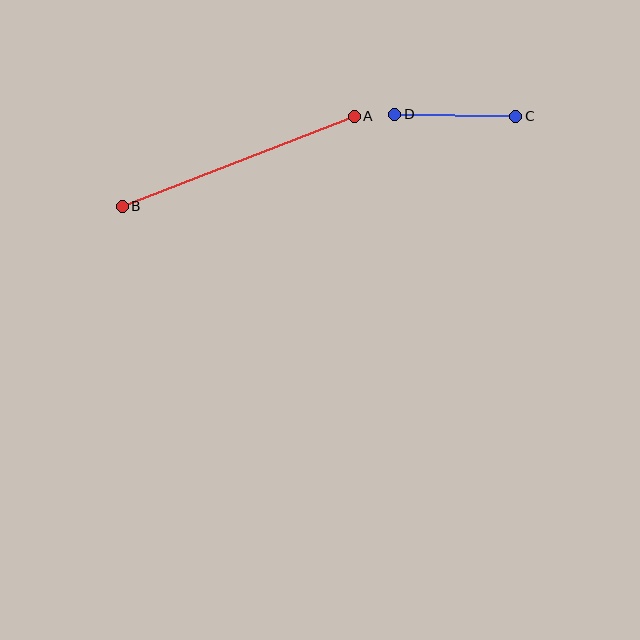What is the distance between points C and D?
The distance is approximately 121 pixels.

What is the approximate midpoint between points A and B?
The midpoint is at approximately (238, 161) pixels.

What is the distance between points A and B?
The distance is approximately 249 pixels.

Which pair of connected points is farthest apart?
Points A and B are farthest apart.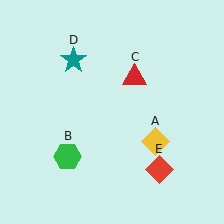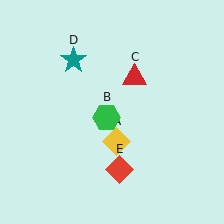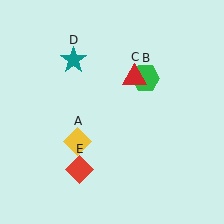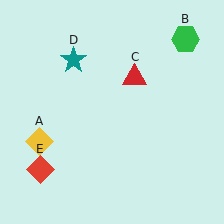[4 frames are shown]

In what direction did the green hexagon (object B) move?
The green hexagon (object B) moved up and to the right.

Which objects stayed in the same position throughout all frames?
Red triangle (object C) and teal star (object D) remained stationary.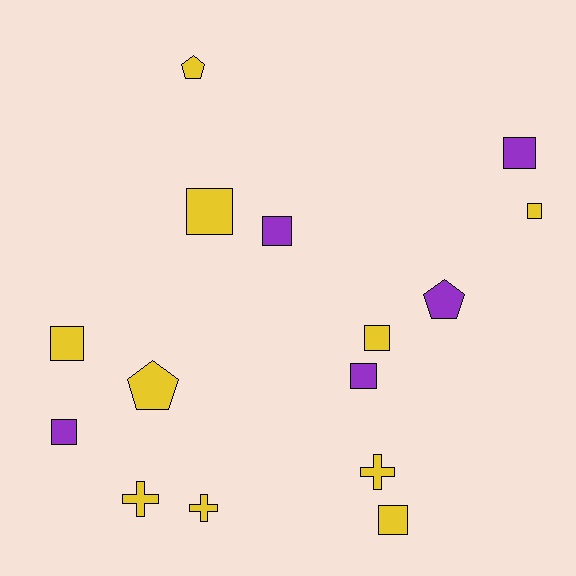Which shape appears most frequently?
Square, with 9 objects.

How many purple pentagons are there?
There is 1 purple pentagon.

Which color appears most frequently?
Yellow, with 10 objects.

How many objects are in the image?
There are 15 objects.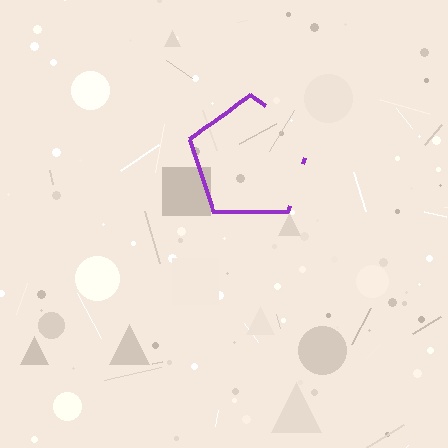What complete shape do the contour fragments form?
The contour fragments form a pentagon.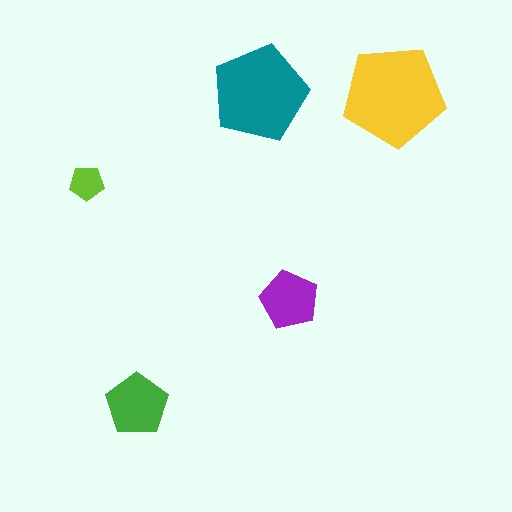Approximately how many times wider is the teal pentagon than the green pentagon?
About 1.5 times wider.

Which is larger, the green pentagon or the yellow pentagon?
The yellow one.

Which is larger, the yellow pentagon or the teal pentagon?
The yellow one.